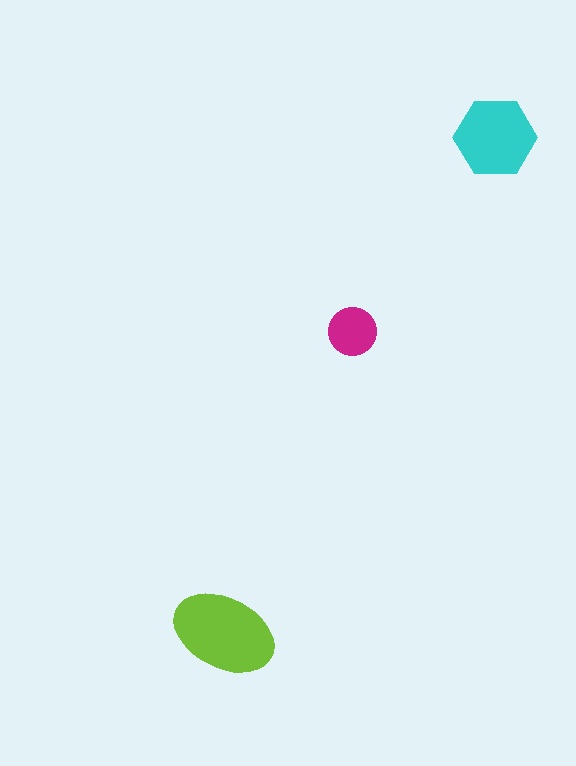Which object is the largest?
The lime ellipse.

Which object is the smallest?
The magenta circle.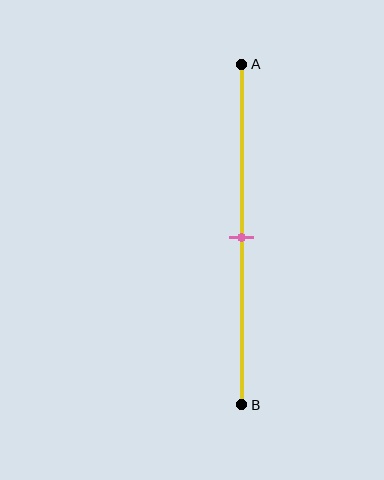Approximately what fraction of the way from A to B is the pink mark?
The pink mark is approximately 50% of the way from A to B.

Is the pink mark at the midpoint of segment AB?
Yes, the mark is approximately at the midpoint.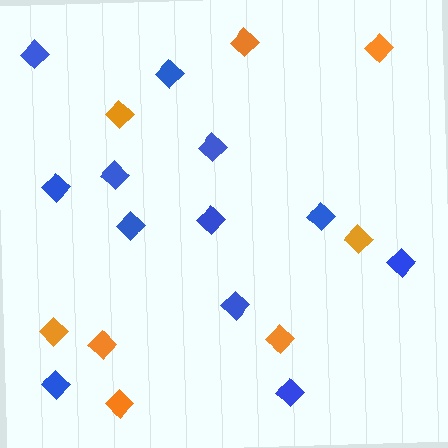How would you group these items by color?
There are 2 groups: one group of blue diamonds (12) and one group of orange diamonds (8).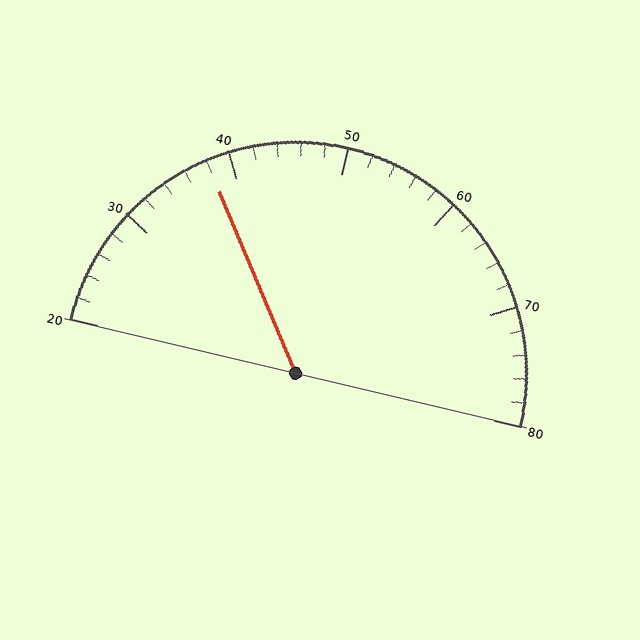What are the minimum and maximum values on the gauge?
The gauge ranges from 20 to 80.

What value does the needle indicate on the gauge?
The needle indicates approximately 38.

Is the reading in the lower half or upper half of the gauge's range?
The reading is in the lower half of the range (20 to 80).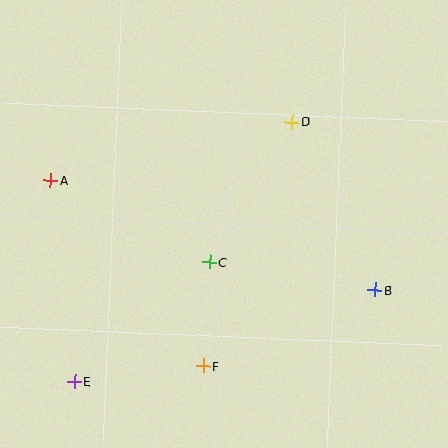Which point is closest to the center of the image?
Point C at (210, 262) is closest to the center.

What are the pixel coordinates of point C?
Point C is at (210, 262).